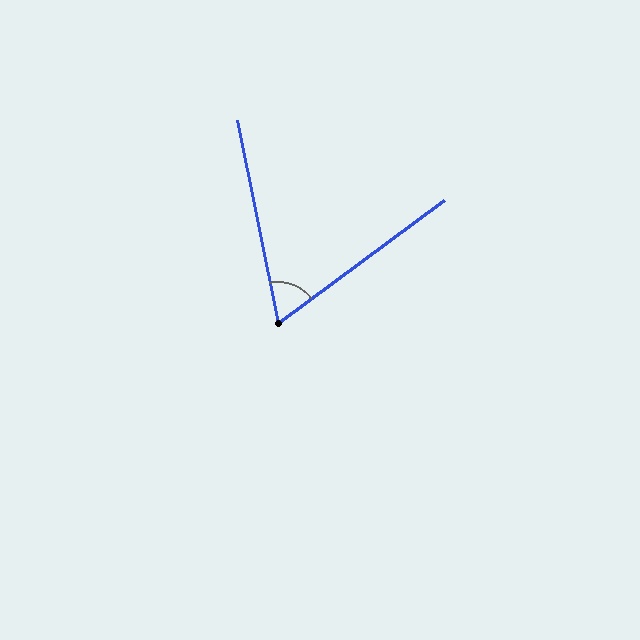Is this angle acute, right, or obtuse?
It is acute.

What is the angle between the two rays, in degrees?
Approximately 65 degrees.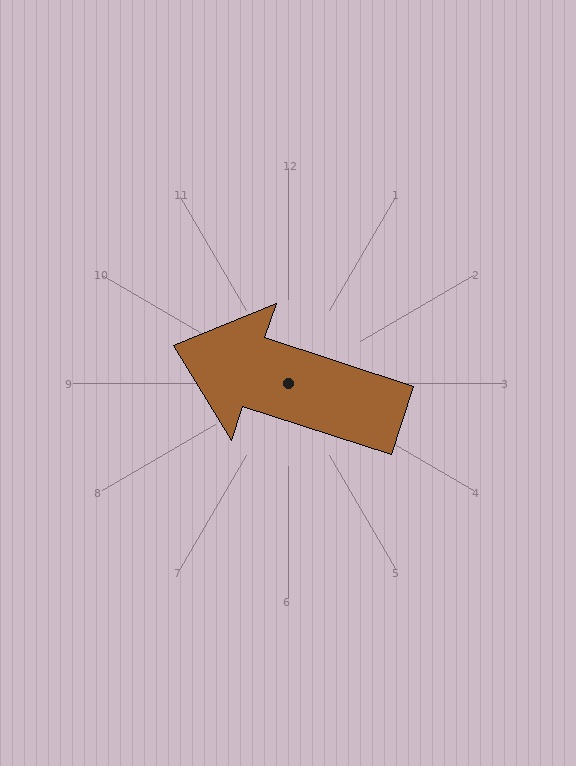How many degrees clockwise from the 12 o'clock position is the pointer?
Approximately 288 degrees.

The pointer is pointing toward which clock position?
Roughly 10 o'clock.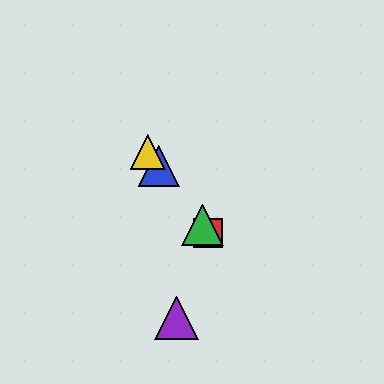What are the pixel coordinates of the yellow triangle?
The yellow triangle is at (148, 152).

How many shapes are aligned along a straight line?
4 shapes (the red square, the blue triangle, the green triangle, the yellow triangle) are aligned along a straight line.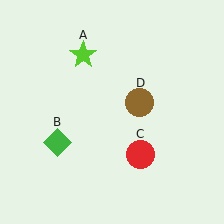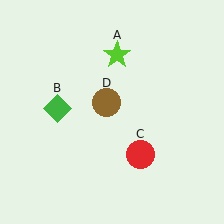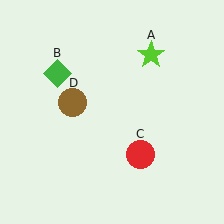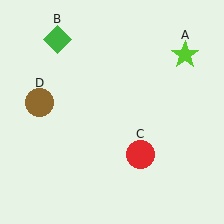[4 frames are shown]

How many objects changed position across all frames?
3 objects changed position: lime star (object A), green diamond (object B), brown circle (object D).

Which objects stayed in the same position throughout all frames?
Red circle (object C) remained stationary.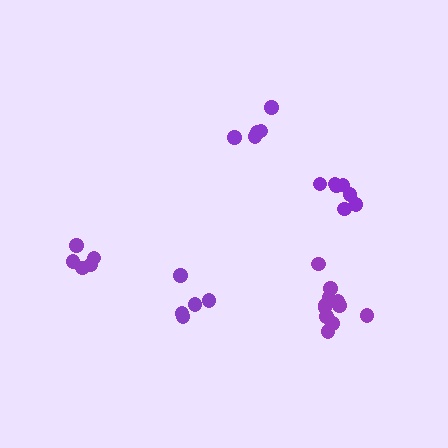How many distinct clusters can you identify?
There are 5 distinct clusters.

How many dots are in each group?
Group 1: 11 dots, Group 2: 5 dots, Group 3: 5 dots, Group 4: 7 dots, Group 5: 5 dots (33 total).